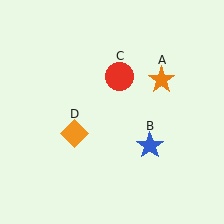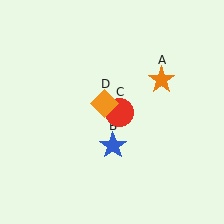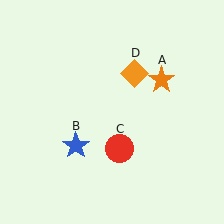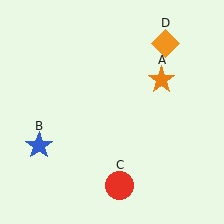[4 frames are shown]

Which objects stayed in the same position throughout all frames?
Orange star (object A) remained stationary.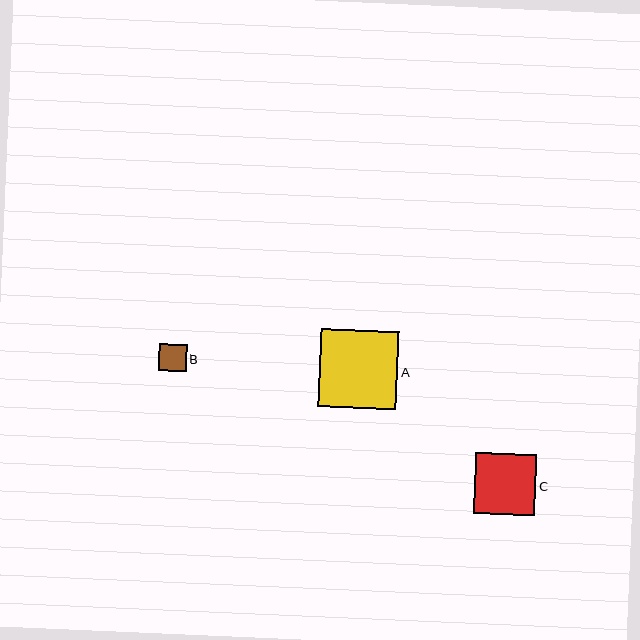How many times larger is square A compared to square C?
Square A is approximately 1.3 times the size of square C.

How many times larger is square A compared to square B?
Square A is approximately 2.9 times the size of square B.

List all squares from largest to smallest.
From largest to smallest: A, C, B.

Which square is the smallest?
Square B is the smallest with a size of approximately 27 pixels.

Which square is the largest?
Square A is the largest with a size of approximately 78 pixels.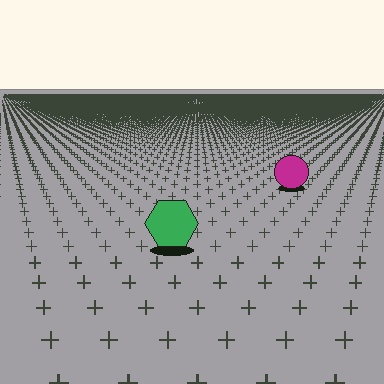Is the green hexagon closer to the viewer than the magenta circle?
Yes. The green hexagon is closer — you can tell from the texture gradient: the ground texture is coarser near it.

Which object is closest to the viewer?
The green hexagon is closest. The texture marks near it are larger and more spread out.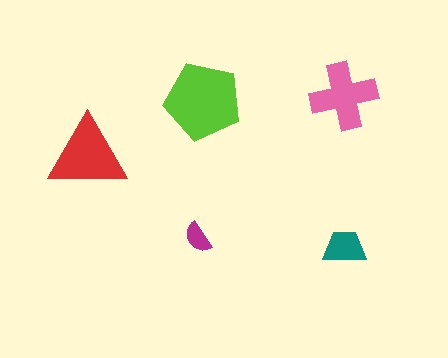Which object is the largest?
The lime pentagon.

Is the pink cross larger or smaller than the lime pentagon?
Smaller.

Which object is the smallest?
The magenta semicircle.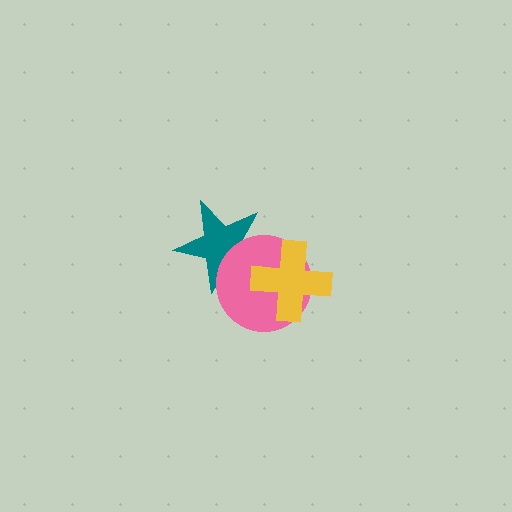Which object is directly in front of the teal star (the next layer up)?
The pink circle is directly in front of the teal star.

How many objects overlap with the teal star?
2 objects overlap with the teal star.